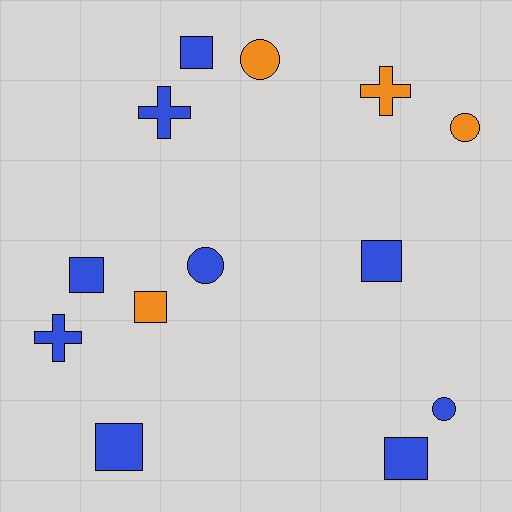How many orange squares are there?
There is 1 orange square.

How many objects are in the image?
There are 13 objects.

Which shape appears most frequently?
Square, with 6 objects.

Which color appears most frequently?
Blue, with 9 objects.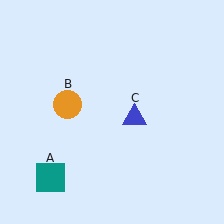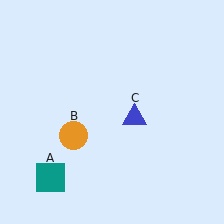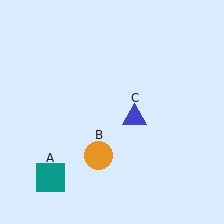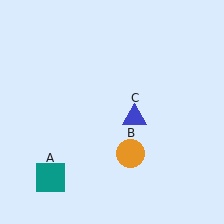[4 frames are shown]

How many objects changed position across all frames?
1 object changed position: orange circle (object B).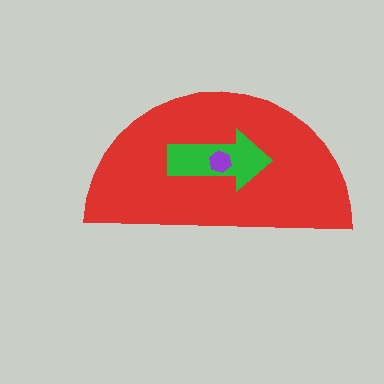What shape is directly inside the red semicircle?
The green arrow.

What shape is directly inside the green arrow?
The purple hexagon.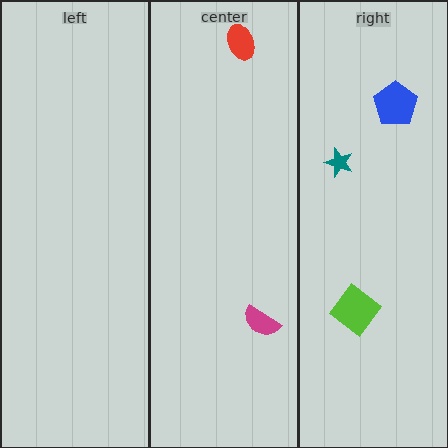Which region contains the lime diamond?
The right region.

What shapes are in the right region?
The blue pentagon, the teal star, the lime diamond.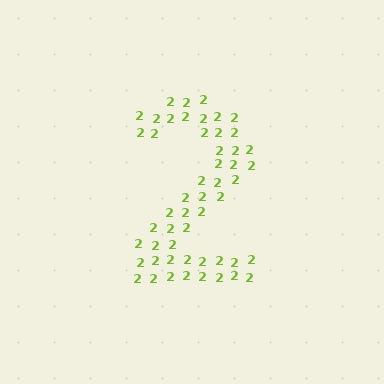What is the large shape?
The large shape is the digit 2.